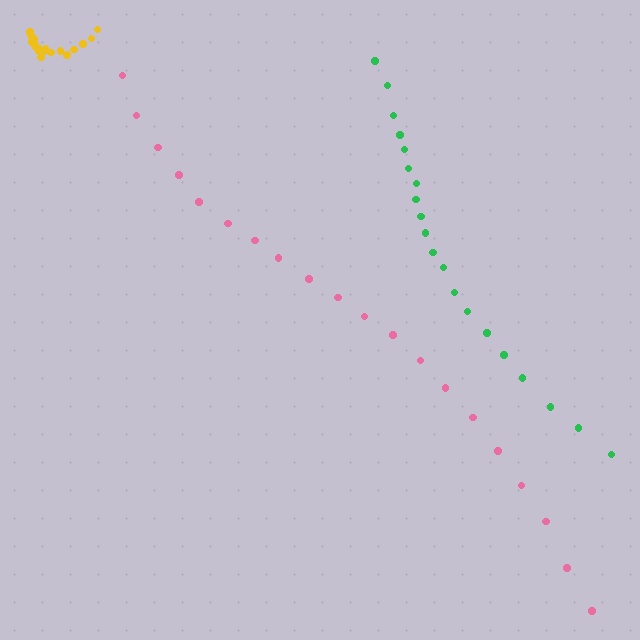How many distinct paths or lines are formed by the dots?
There are 3 distinct paths.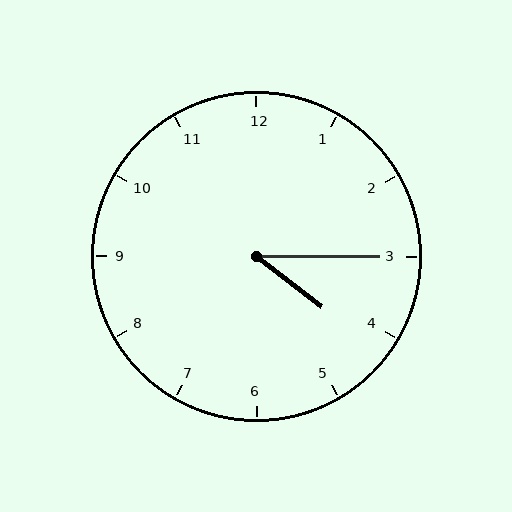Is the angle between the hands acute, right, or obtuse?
It is acute.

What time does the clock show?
4:15.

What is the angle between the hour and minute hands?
Approximately 38 degrees.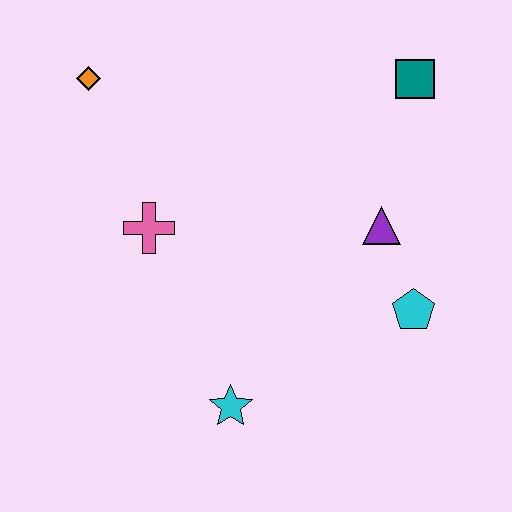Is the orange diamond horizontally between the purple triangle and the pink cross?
No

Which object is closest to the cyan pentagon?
The purple triangle is closest to the cyan pentagon.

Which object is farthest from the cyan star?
The teal square is farthest from the cyan star.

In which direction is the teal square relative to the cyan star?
The teal square is above the cyan star.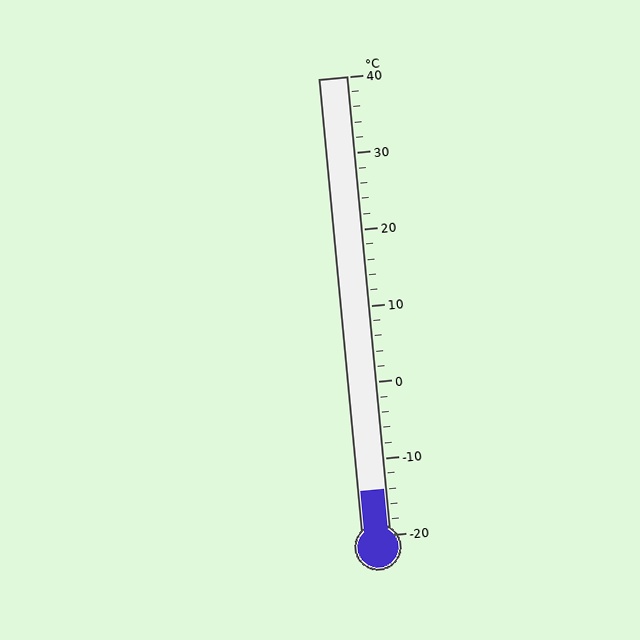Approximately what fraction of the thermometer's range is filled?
The thermometer is filled to approximately 10% of its range.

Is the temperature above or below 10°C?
The temperature is below 10°C.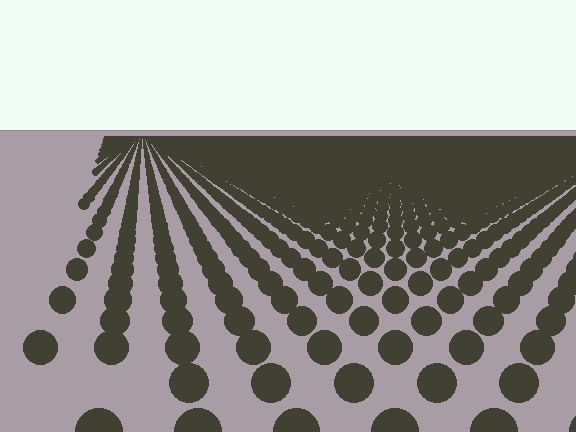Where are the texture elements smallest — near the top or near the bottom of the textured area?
Near the top.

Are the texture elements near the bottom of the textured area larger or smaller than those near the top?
Larger. Near the bottom, elements are closer to the viewer and appear at a bigger on-screen size.